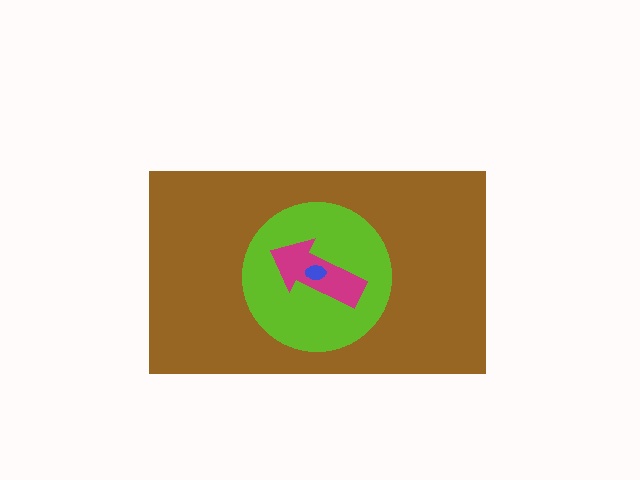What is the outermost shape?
The brown rectangle.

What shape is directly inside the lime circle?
The magenta arrow.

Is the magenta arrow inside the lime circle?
Yes.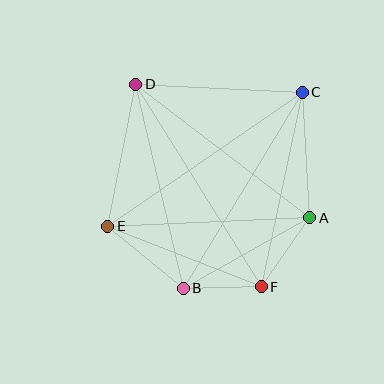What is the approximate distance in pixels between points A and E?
The distance between A and E is approximately 202 pixels.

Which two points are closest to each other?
Points B and F are closest to each other.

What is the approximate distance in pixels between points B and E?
The distance between B and E is approximately 98 pixels.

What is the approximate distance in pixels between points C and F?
The distance between C and F is approximately 199 pixels.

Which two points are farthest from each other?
Points D and F are farthest from each other.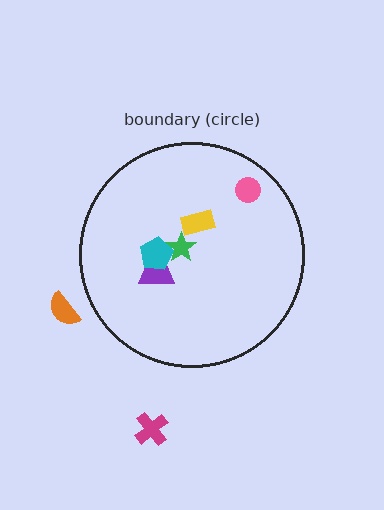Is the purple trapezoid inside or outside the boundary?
Inside.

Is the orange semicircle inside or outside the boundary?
Outside.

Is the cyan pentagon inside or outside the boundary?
Inside.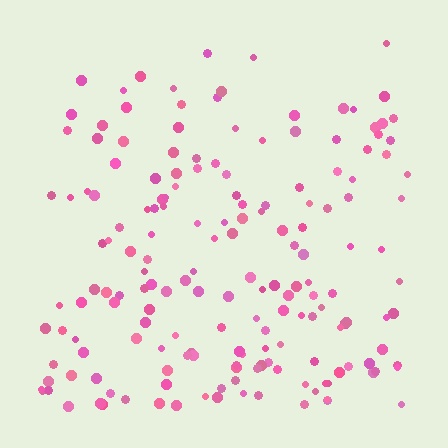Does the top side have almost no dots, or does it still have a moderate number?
Still a moderate number, just noticeably fewer than the bottom.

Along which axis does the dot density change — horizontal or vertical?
Vertical.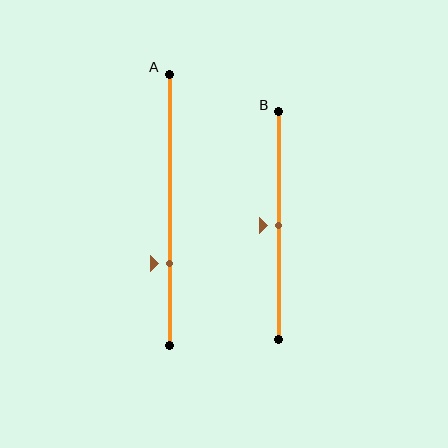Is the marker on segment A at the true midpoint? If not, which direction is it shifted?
No, the marker on segment A is shifted downward by about 20% of the segment length.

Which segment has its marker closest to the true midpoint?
Segment B has its marker closest to the true midpoint.